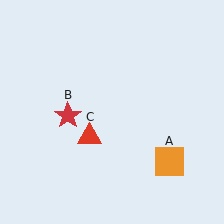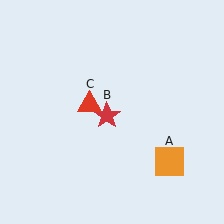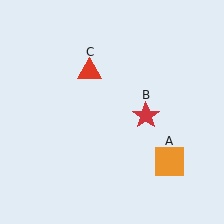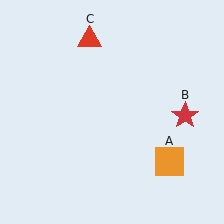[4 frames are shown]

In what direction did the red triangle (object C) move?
The red triangle (object C) moved up.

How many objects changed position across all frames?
2 objects changed position: red star (object B), red triangle (object C).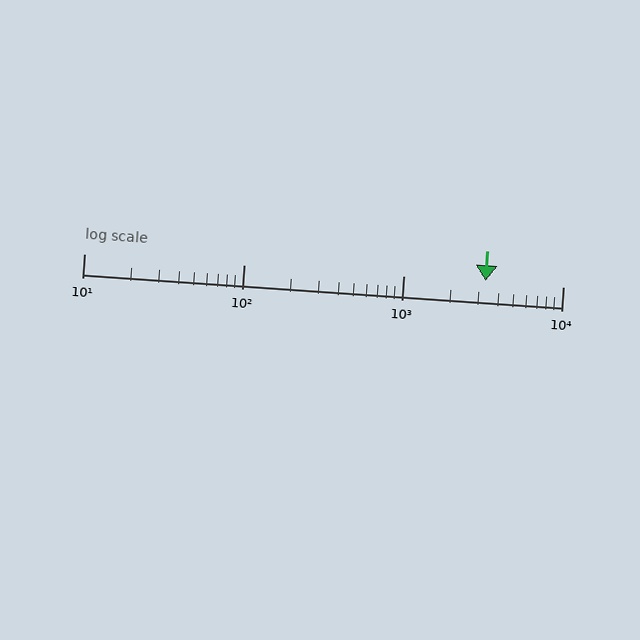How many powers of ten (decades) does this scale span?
The scale spans 3 decades, from 10 to 10000.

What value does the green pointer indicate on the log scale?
The pointer indicates approximately 3300.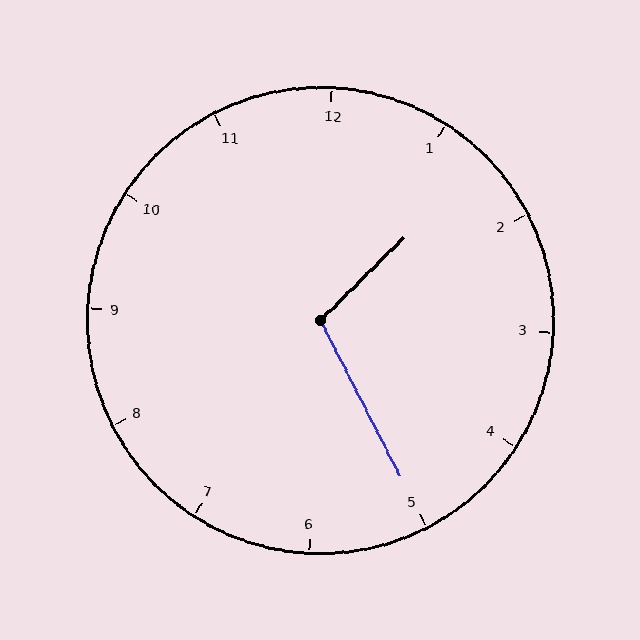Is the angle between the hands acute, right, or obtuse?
It is obtuse.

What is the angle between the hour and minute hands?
Approximately 108 degrees.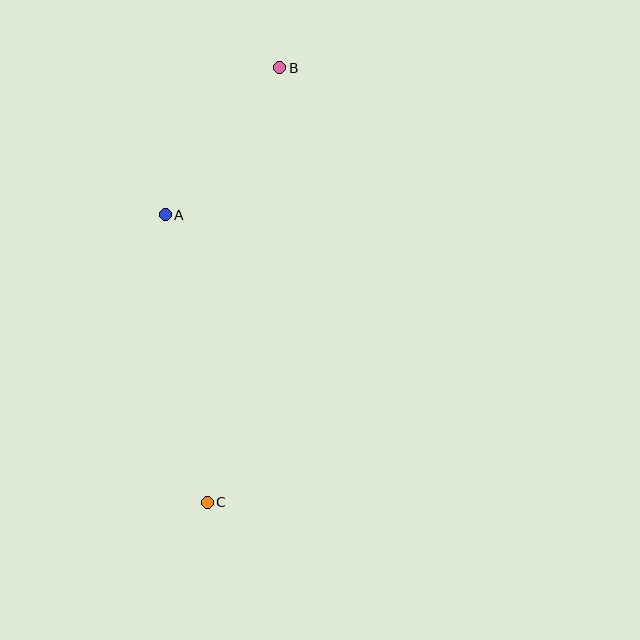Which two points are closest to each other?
Points A and B are closest to each other.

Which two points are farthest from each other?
Points B and C are farthest from each other.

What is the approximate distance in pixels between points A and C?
The distance between A and C is approximately 290 pixels.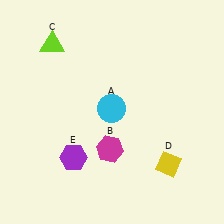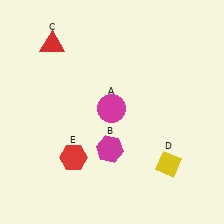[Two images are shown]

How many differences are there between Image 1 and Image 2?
There are 3 differences between the two images.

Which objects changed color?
A changed from cyan to magenta. C changed from lime to red. E changed from purple to red.